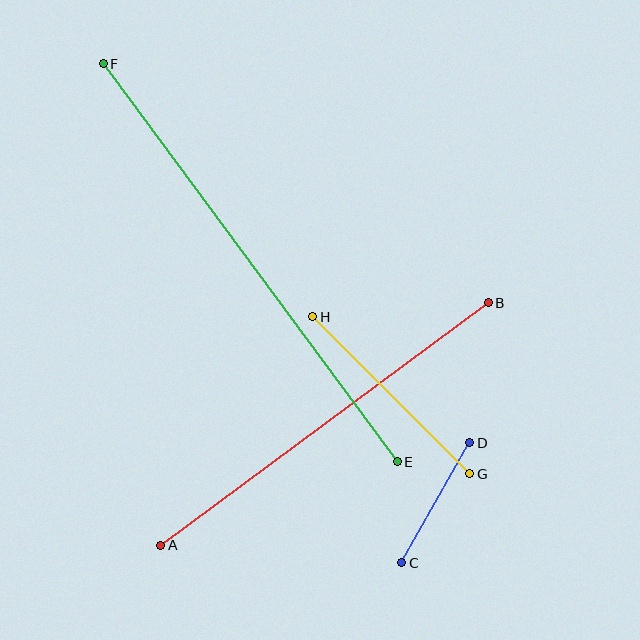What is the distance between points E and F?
The distance is approximately 495 pixels.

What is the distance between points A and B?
The distance is approximately 408 pixels.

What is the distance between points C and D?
The distance is approximately 138 pixels.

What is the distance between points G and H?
The distance is approximately 222 pixels.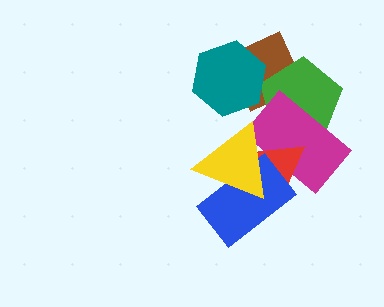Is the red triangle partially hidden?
Yes, it is partially covered by another shape.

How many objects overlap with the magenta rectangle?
4 objects overlap with the magenta rectangle.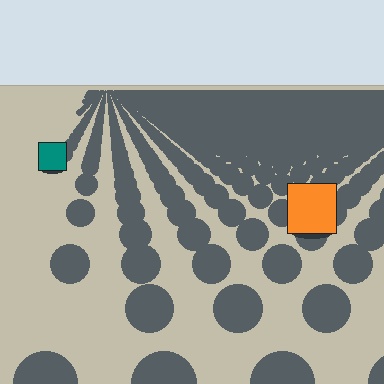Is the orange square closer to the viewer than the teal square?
Yes. The orange square is closer — you can tell from the texture gradient: the ground texture is coarser near it.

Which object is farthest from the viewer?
The teal square is farthest from the viewer. It appears smaller and the ground texture around it is denser.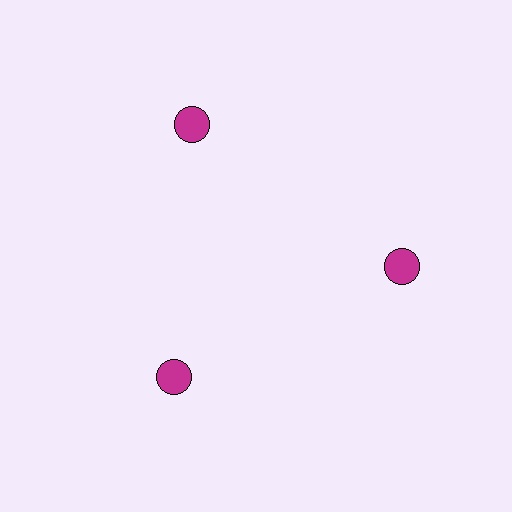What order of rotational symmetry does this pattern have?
This pattern has 3-fold rotational symmetry.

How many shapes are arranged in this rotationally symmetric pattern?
There are 3 shapes, arranged in 3 groups of 1.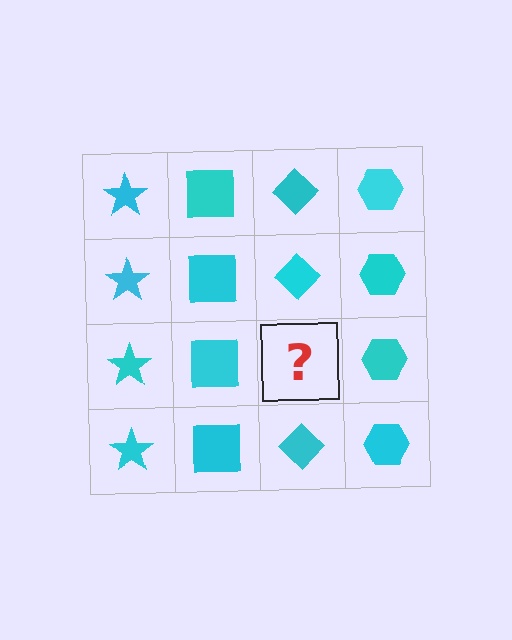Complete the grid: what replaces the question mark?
The question mark should be replaced with a cyan diamond.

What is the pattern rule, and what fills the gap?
The rule is that each column has a consistent shape. The gap should be filled with a cyan diamond.